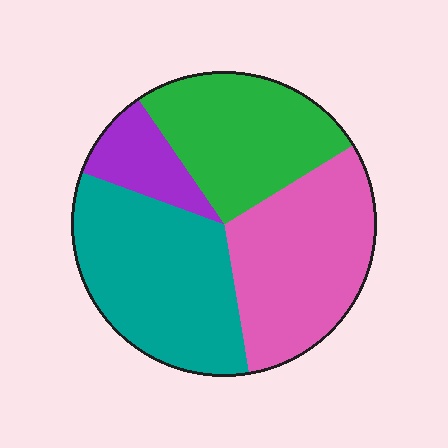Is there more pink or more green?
Pink.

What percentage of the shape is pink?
Pink covers about 30% of the shape.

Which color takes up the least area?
Purple, at roughly 10%.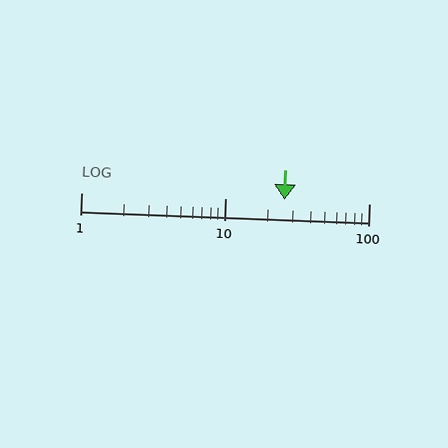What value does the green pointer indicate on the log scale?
The pointer indicates approximately 26.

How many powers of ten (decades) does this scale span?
The scale spans 2 decades, from 1 to 100.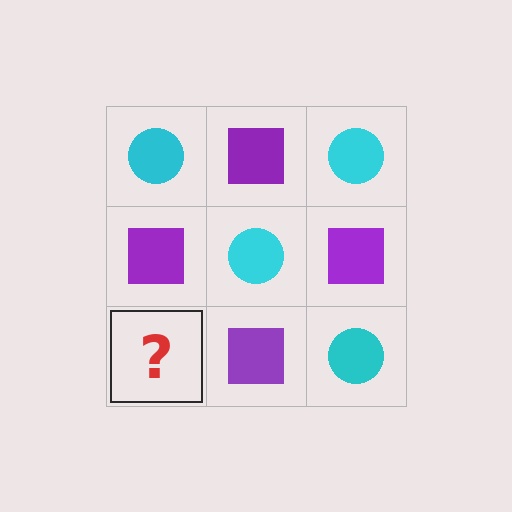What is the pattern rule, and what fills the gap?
The rule is that it alternates cyan circle and purple square in a checkerboard pattern. The gap should be filled with a cyan circle.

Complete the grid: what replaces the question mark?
The question mark should be replaced with a cyan circle.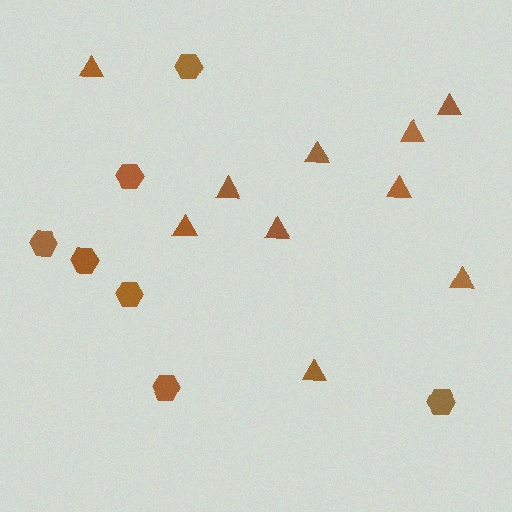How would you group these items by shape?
There are 2 groups: one group of triangles (10) and one group of hexagons (7).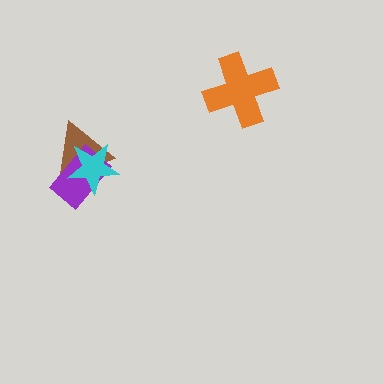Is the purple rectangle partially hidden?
Yes, it is partially covered by another shape.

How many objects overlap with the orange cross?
0 objects overlap with the orange cross.